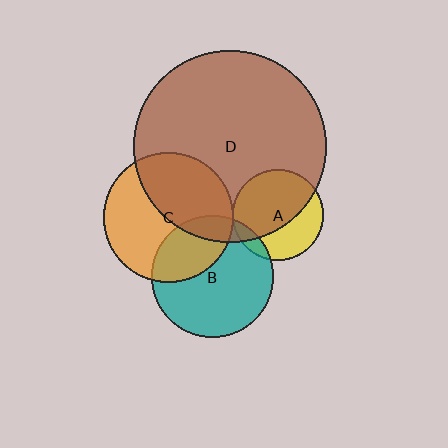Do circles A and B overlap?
Yes.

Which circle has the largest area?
Circle D (brown).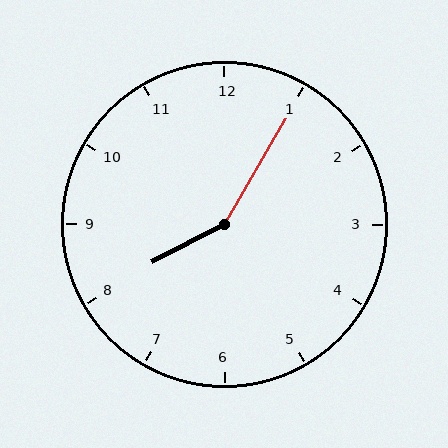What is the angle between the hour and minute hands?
Approximately 148 degrees.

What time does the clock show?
8:05.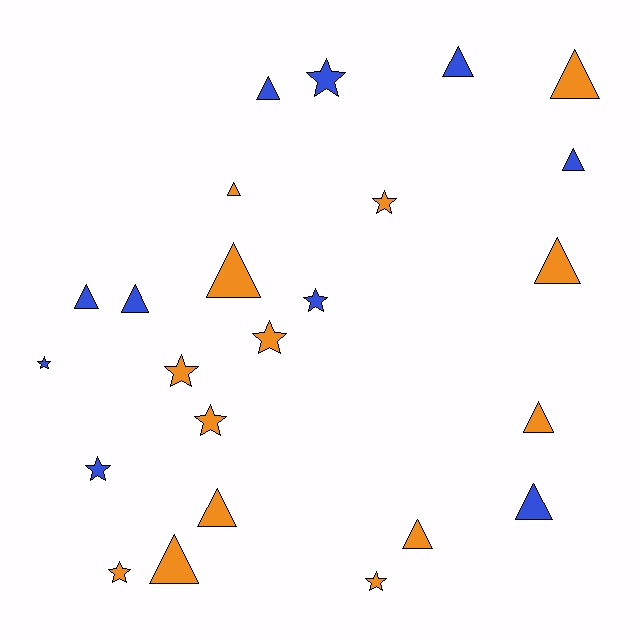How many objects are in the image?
There are 24 objects.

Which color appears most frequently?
Orange, with 14 objects.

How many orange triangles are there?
There are 8 orange triangles.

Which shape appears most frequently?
Triangle, with 14 objects.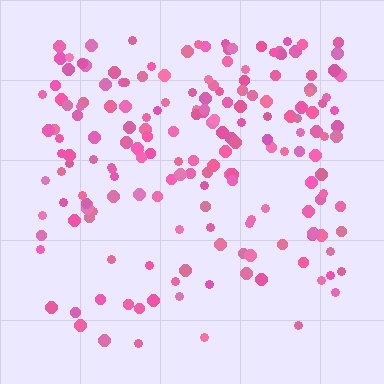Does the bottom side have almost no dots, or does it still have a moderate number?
Still a moderate number, just noticeably fewer than the top.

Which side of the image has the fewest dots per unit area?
The bottom.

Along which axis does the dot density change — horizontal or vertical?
Vertical.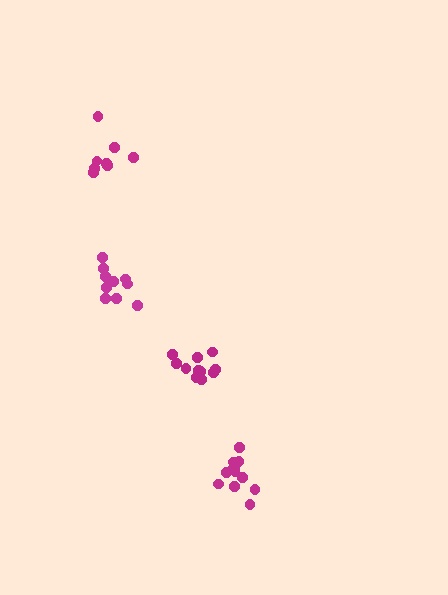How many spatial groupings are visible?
There are 4 spatial groupings.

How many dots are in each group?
Group 1: 10 dots, Group 2: 11 dots, Group 3: 12 dots, Group 4: 8 dots (41 total).